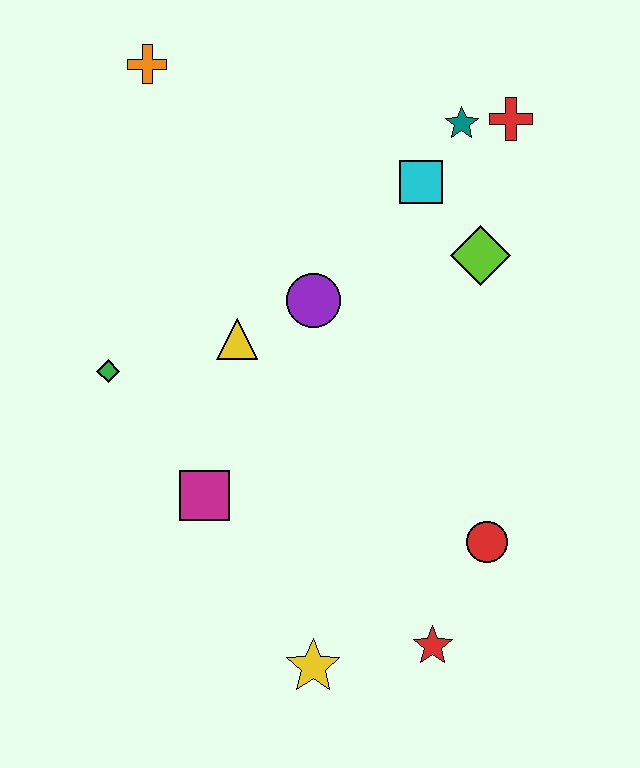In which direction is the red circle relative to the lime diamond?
The red circle is below the lime diamond.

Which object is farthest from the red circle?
The orange cross is farthest from the red circle.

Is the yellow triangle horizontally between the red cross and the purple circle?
No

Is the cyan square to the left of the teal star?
Yes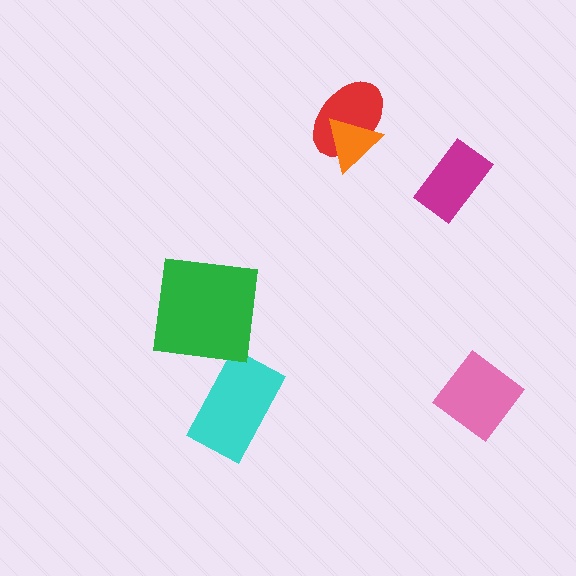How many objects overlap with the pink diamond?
0 objects overlap with the pink diamond.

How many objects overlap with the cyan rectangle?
0 objects overlap with the cyan rectangle.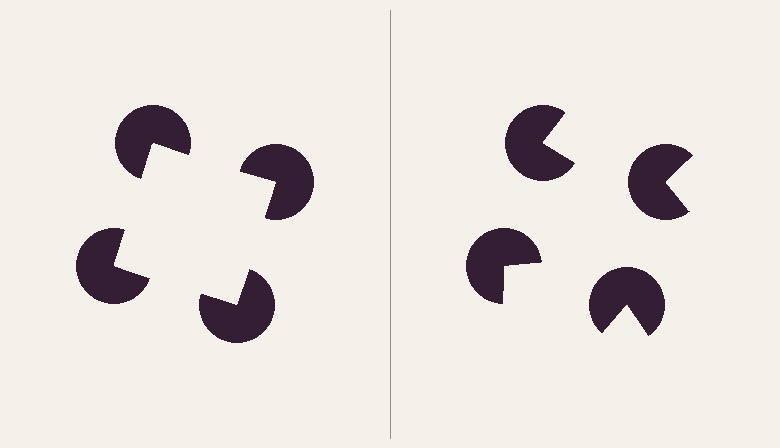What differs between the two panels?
The pac-man discs are positioned identically on both sides; only the wedge orientations differ. On the left they align to a square; on the right they are misaligned.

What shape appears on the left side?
An illusory square.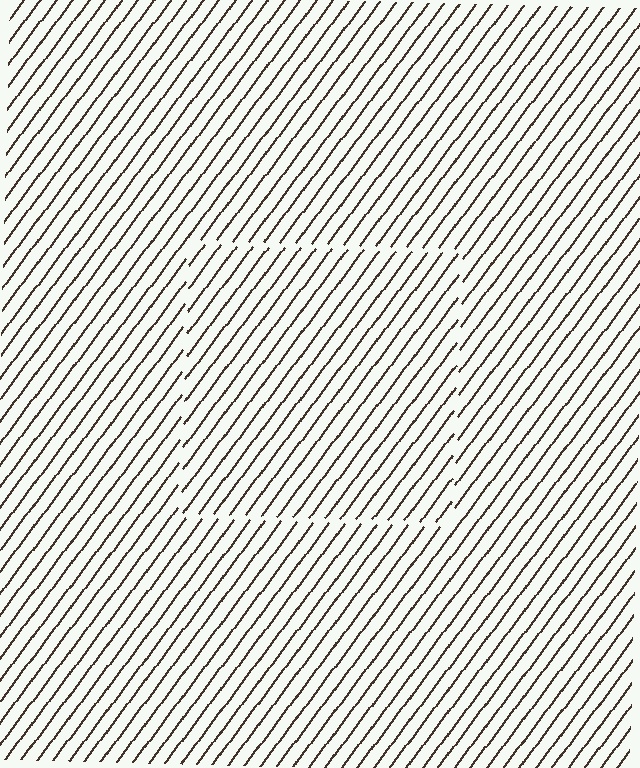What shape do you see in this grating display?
An illusory square. The interior of the shape contains the same grating, shifted by half a period — the contour is defined by the phase discontinuity where line-ends from the inner and outer gratings abut.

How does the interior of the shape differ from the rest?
The interior of the shape contains the same grating, shifted by half a period — the contour is defined by the phase discontinuity where line-ends from the inner and outer gratings abut.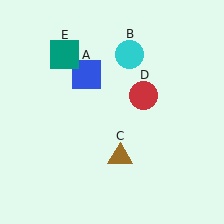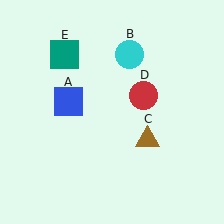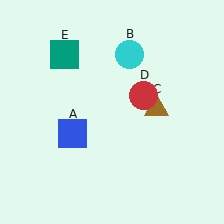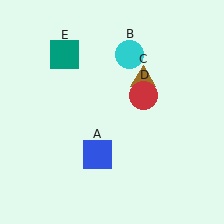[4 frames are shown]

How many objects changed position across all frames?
2 objects changed position: blue square (object A), brown triangle (object C).